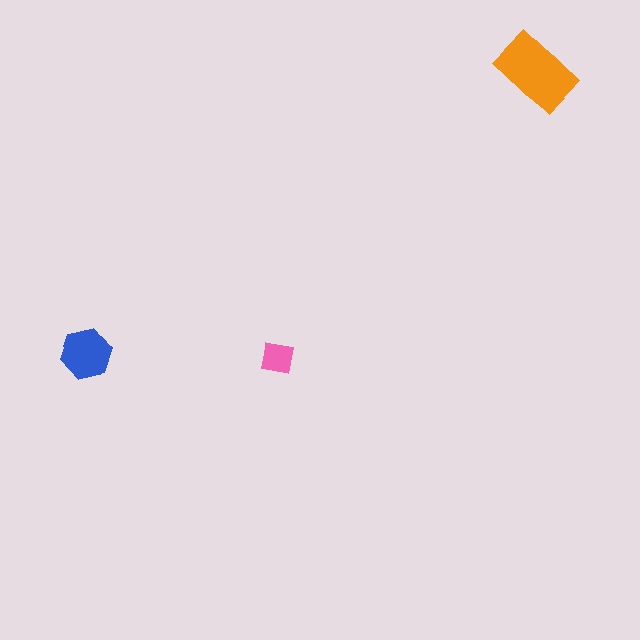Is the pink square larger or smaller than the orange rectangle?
Smaller.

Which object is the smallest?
The pink square.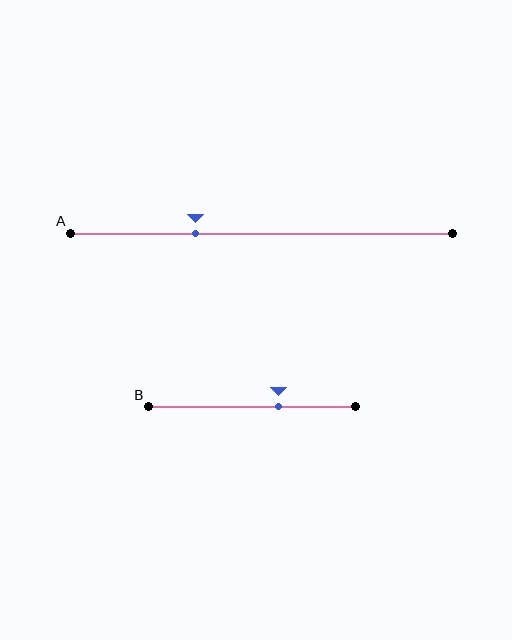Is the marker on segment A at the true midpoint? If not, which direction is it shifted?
No, the marker on segment A is shifted to the left by about 17% of the segment length.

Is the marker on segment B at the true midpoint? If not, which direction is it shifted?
No, the marker on segment B is shifted to the right by about 13% of the segment length.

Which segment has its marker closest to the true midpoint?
Segment B has its marker closest to the true midpoint.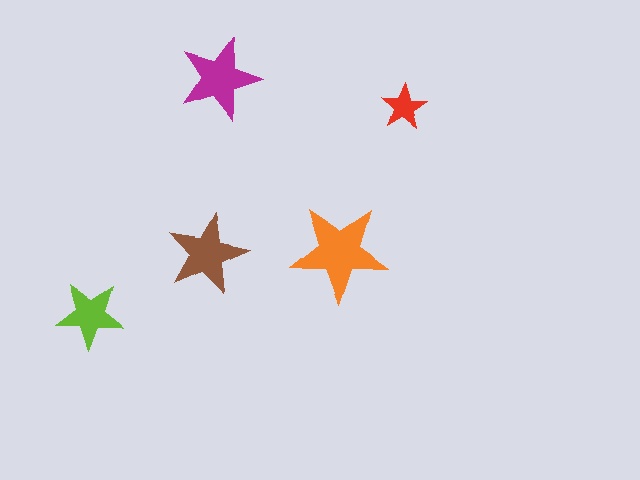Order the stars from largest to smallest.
the orange one, the magenta one, the brown one, the lime one, the red one.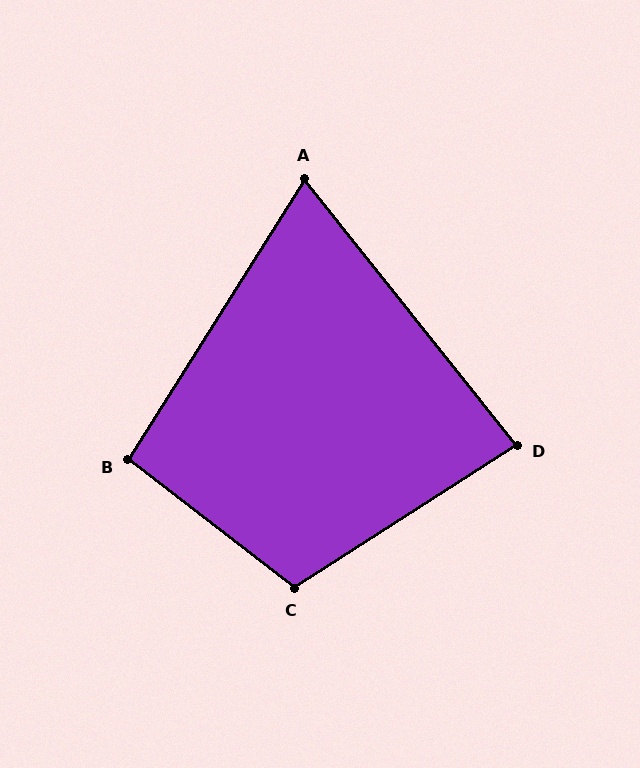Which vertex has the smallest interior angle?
A, at approximately 71 degrees.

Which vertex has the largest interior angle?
C, at approximately 109 degrees.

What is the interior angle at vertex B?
Approximately 96 degrees (obtuse).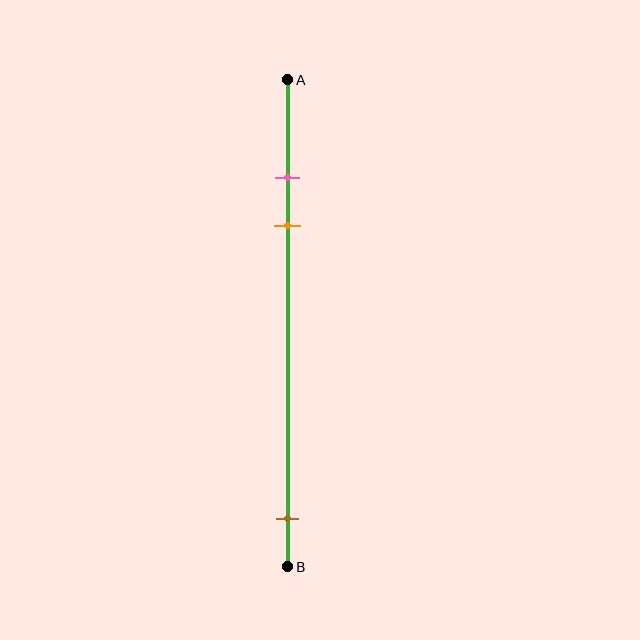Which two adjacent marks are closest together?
The pink and orange marks are the closest adjacent pair.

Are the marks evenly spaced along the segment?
No, the marks are not evenly spaced.